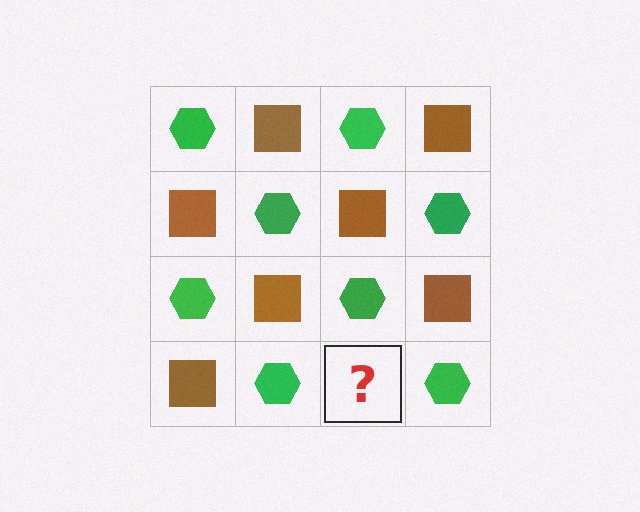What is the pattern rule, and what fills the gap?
The rule is that it alternates green hexagon and brown square in a checkerboard pattern. The gap should be filled with a brown square.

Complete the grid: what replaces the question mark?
The question mark should be replaced with a brown square.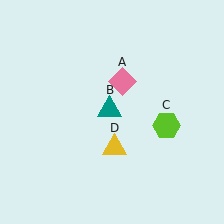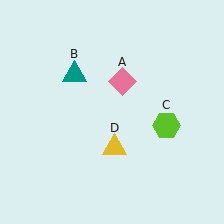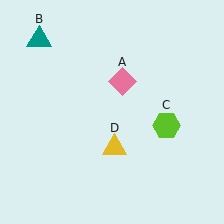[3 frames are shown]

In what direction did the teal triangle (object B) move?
The teal triangle (object B) moved up and to the left.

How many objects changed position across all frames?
1 object changed position: teal triangle (object B).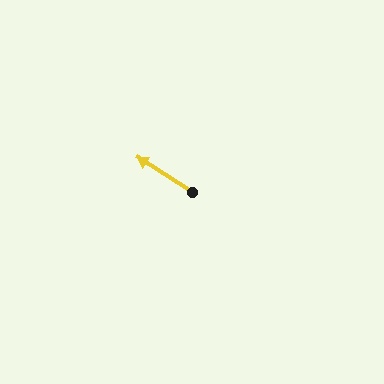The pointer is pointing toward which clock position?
Roughly 10 o'clock.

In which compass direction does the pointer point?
Northwest.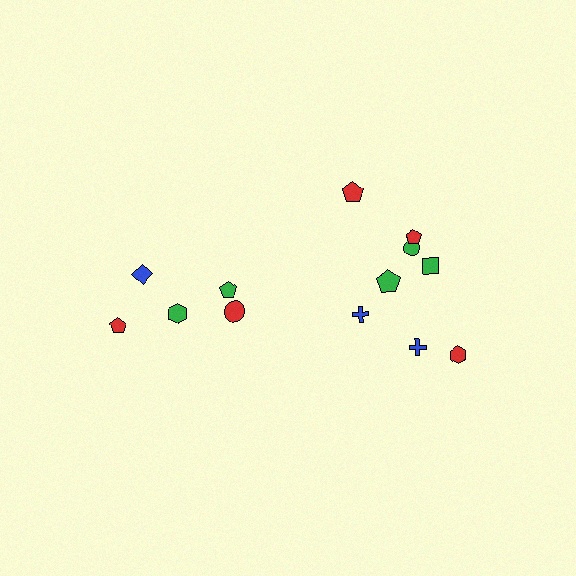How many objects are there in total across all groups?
There are 13 objects.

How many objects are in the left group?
There are 5 objects.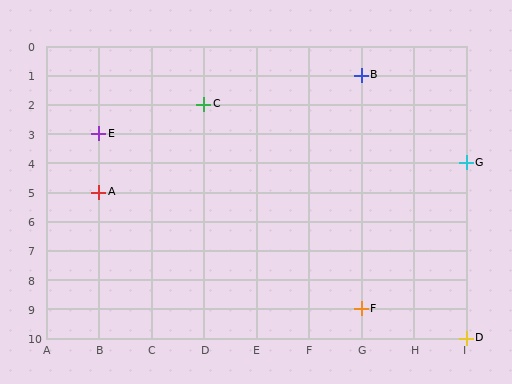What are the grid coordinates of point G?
Point G is at grid coordinates (I, 4).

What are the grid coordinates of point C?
Point C is at grid coordinates (D, 2).